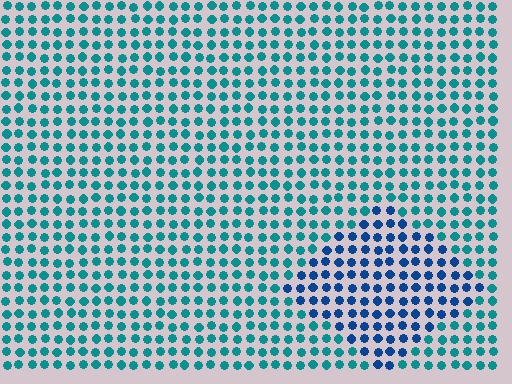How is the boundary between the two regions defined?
The boundary is defined purely by a slight shift in hue (about 34 degrees). Spacing, size, and orientation are identical on both sides.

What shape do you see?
I see a diamond.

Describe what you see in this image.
The image is filled with small teal elements in a uniform arrangement. A diamond-shaped region is visible where the elements are tinted to a slightly different hue, forming a subtle color boundary.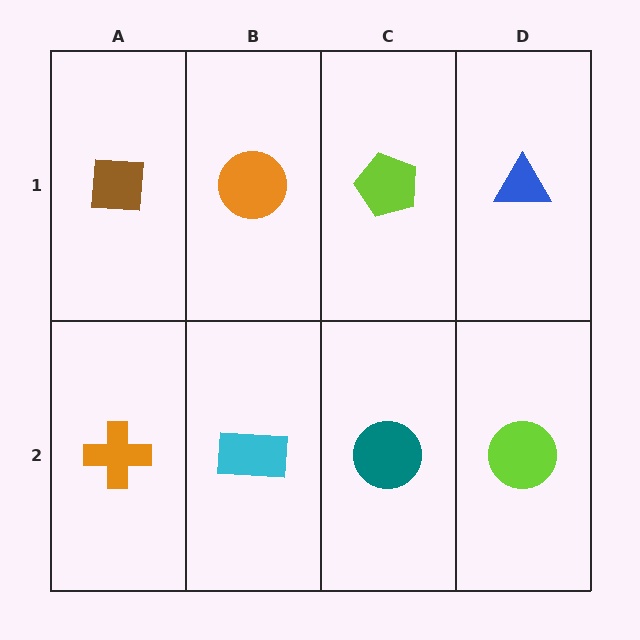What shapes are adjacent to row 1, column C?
A teal circle (row 2, column C), an orange circle (row 1, column B), a blue triangle (row 1, column D).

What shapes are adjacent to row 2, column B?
An orange circle (row 1, column B), an orange cross (row 2, column A), a teal circle (row 2, column C).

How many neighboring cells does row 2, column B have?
3.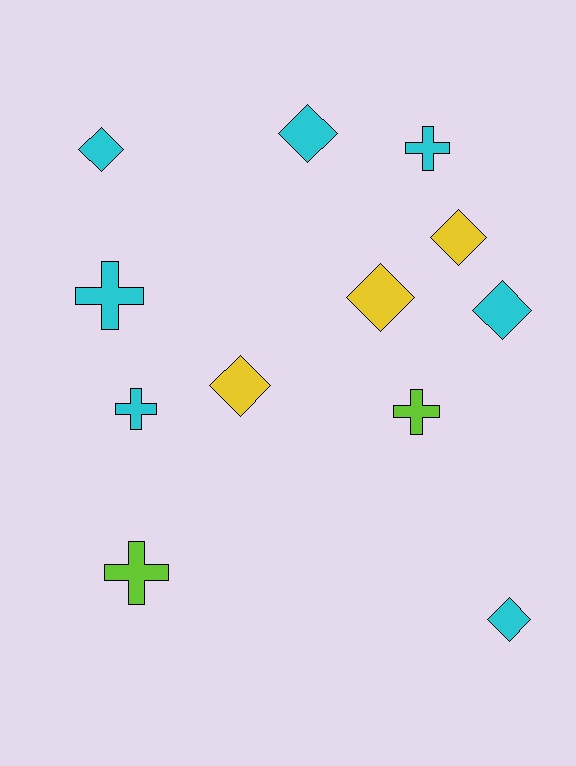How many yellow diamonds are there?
There are 3 yellow diamonds.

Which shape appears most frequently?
Diamond, with 7 objects.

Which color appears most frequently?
Cyan, with 7 objects.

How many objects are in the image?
There are 12 objects.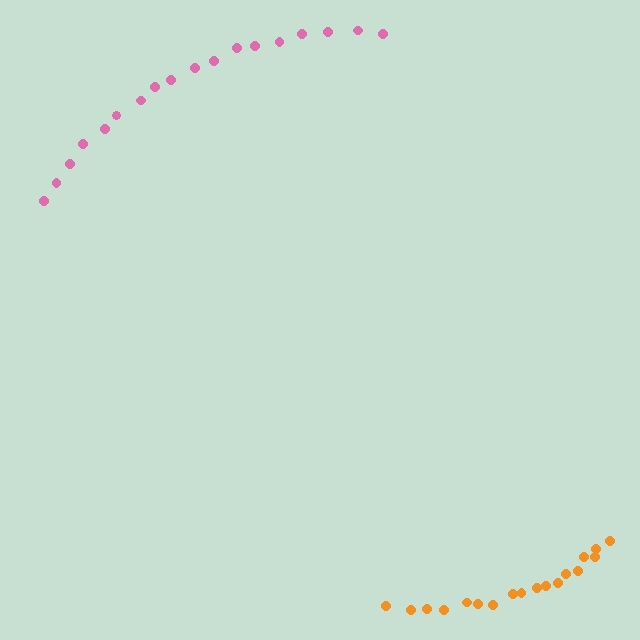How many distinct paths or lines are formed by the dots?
There are 2 distinct paths.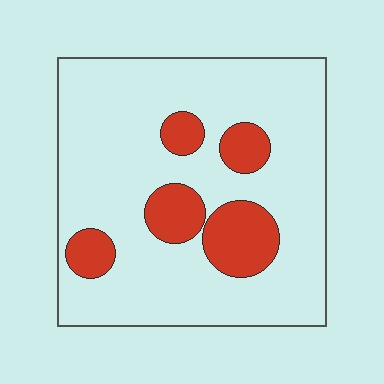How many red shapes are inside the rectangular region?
5.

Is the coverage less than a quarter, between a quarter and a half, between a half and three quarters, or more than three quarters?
Less than a quarter.